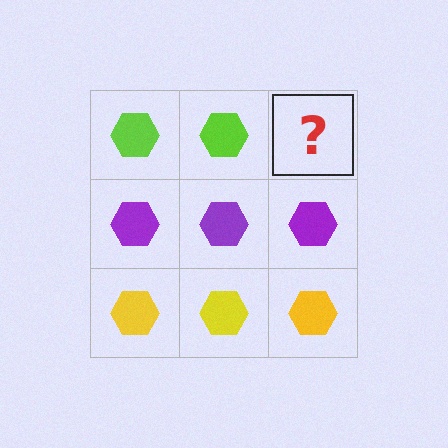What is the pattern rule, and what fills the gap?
The rule is that each row has a consistent color. The gap should be filled with a lime hexagon.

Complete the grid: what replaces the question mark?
The question mark should be replaced with a lime hexagon.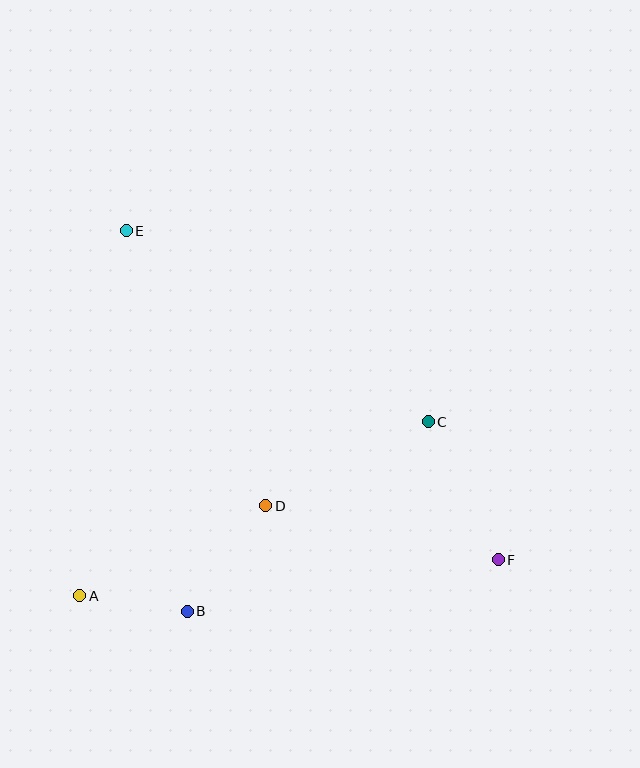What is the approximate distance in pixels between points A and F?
The distance between A and F is approximately 420 pixels.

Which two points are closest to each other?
Points A and B are closest to each other.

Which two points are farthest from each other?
Points E and F are farthest from each other.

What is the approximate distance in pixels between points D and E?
The distance between D and E is approximately 308 pixels.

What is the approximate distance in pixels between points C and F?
The distance between C and F is approximately 154 pixels.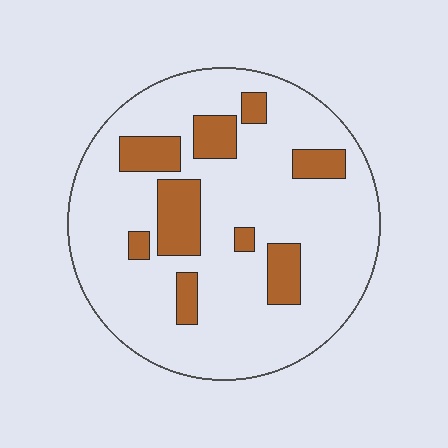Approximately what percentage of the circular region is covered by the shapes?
Approximately 20%.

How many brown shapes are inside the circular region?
9.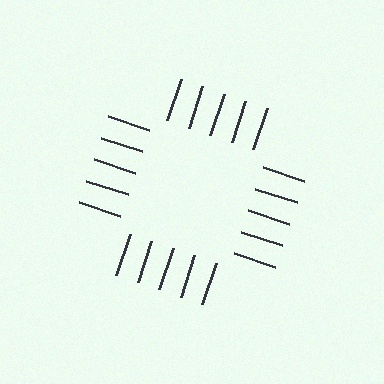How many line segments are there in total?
20 — 5 along each of the 4 edges.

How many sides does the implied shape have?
4 sides — the line-ends trace a square.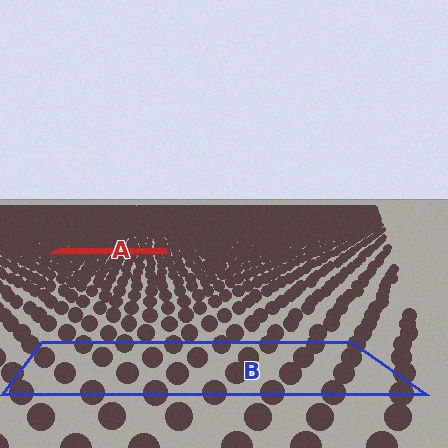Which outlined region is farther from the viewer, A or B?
Region A is farther from the viewer — the texture elements inside it appear smaller and more densely packed.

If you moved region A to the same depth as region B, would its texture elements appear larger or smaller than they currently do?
They would appear larger. At a closer depth, the same texture elements are projected at a bigger on-screen size.